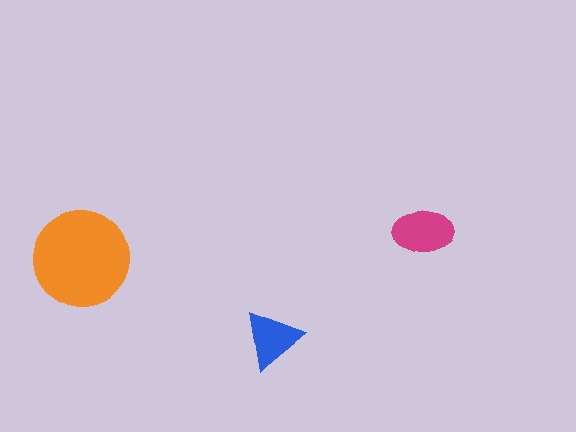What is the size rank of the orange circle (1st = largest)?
1st.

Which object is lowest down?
The blue triangle is bottommost.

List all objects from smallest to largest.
The blue triangle, the magenta ellipse, the orange circle.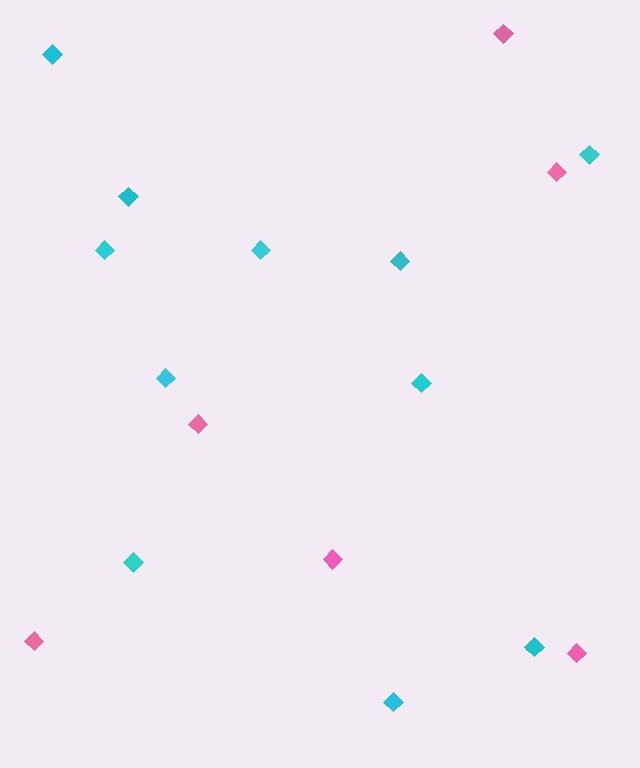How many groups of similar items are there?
There are 2 groups: one group of pink diamonds (6) and one group of cyan diamonds (11).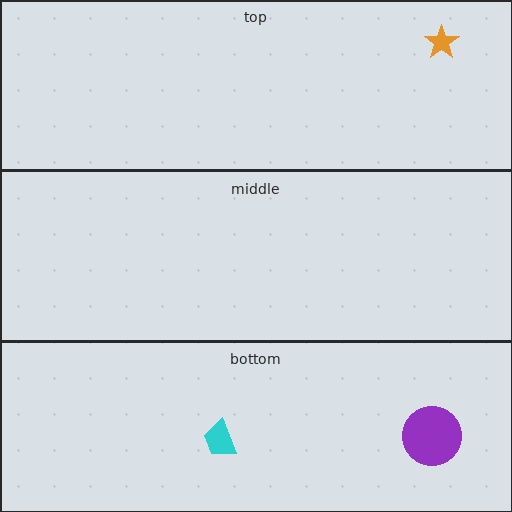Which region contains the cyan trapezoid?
The bottom region.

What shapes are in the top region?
The orange star.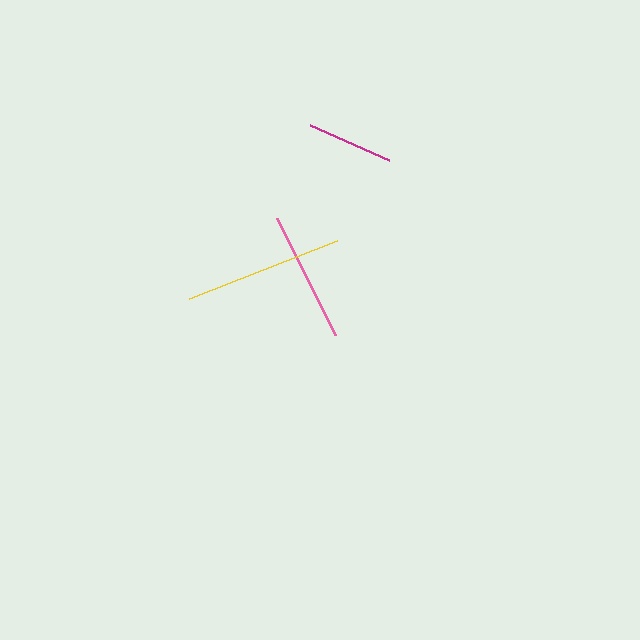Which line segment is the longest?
The yellow line is the longest at approximately 159 pixels.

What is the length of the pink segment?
The pink segment is approximately 131 pixels long.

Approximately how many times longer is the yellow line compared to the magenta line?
The yellow line is approximately 1.8 times the length of the magenta line.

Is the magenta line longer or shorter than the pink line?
The pink line is longer than the magenta line.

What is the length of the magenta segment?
The magenta segment is approximately 87 pixels long.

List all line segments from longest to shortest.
From longest to shortest: yellow, pink, magenta.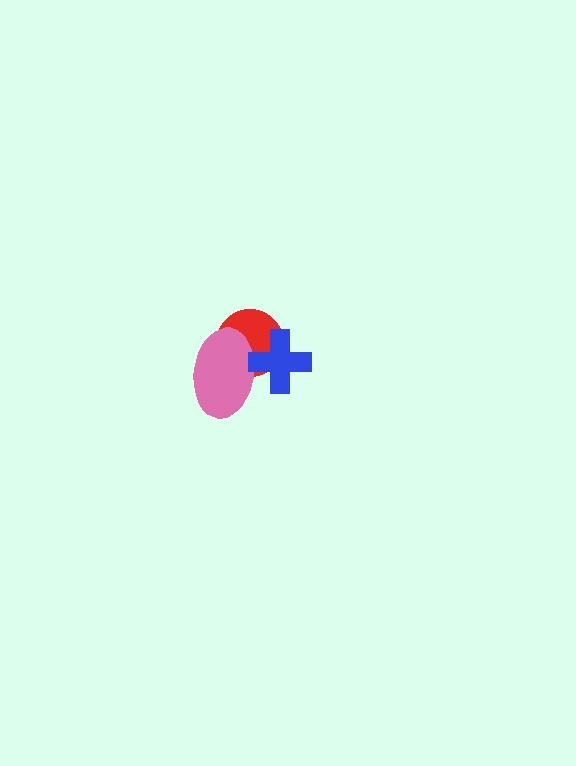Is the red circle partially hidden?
Yes, it is partially covered by another shape.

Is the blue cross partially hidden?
No, no other shape covers it.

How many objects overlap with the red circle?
2 objects overlap with the red circle.